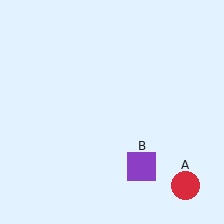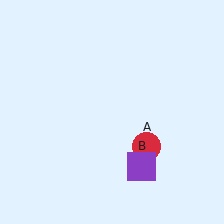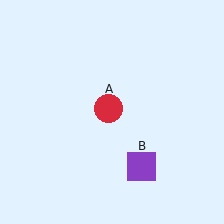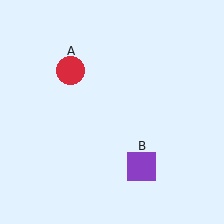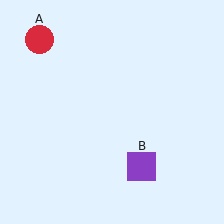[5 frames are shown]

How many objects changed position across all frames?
1 object changed position: red circle (object A).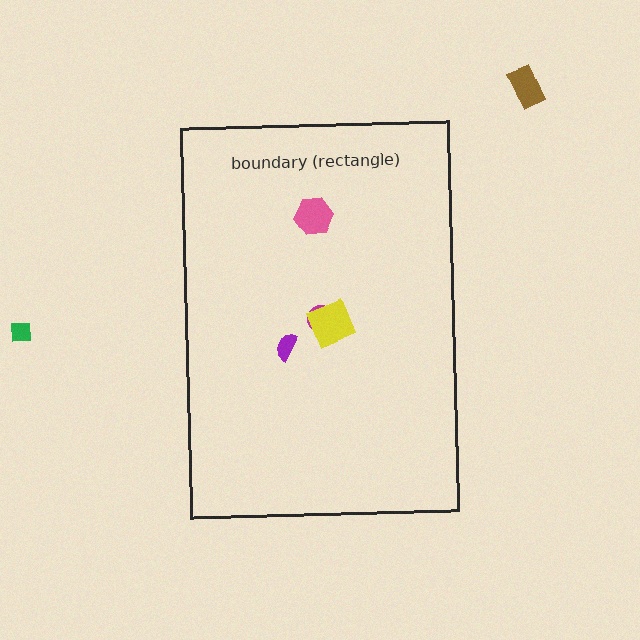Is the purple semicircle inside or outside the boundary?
Inside.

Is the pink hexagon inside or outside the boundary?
Inside.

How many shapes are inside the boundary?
4 inside, 2 outside.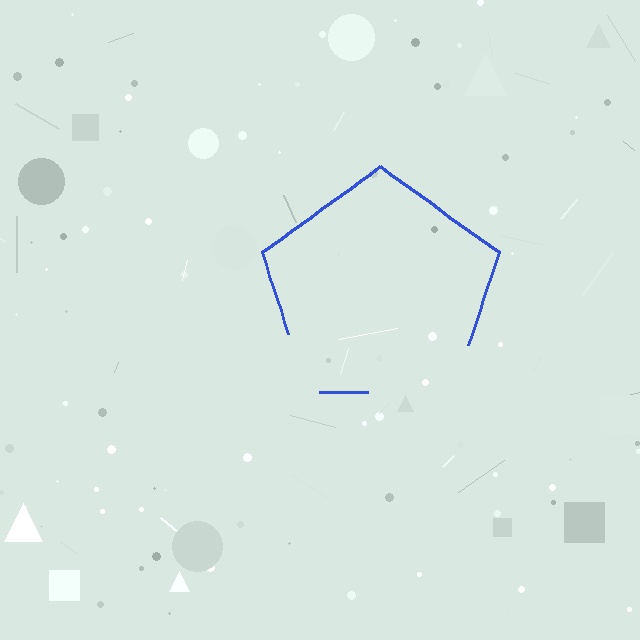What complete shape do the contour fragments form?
The contour fragments form a pentagon.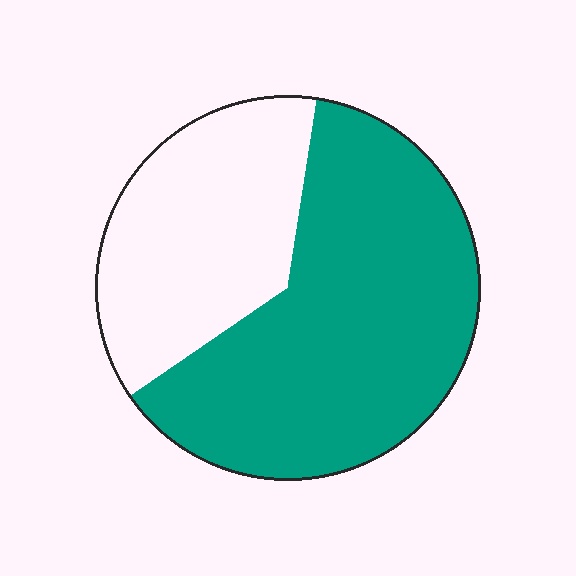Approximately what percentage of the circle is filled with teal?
Approximately 65%.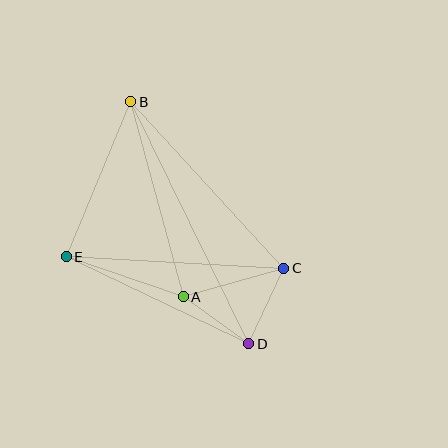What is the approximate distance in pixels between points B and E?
The distance between B and E is approximately 168 pixels.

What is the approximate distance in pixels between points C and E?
The distance between C and E is approximately 218 pixels.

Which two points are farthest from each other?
Points B and D are farthest from each other.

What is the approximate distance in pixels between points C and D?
The distance between C and D is approximately 84 pixels.